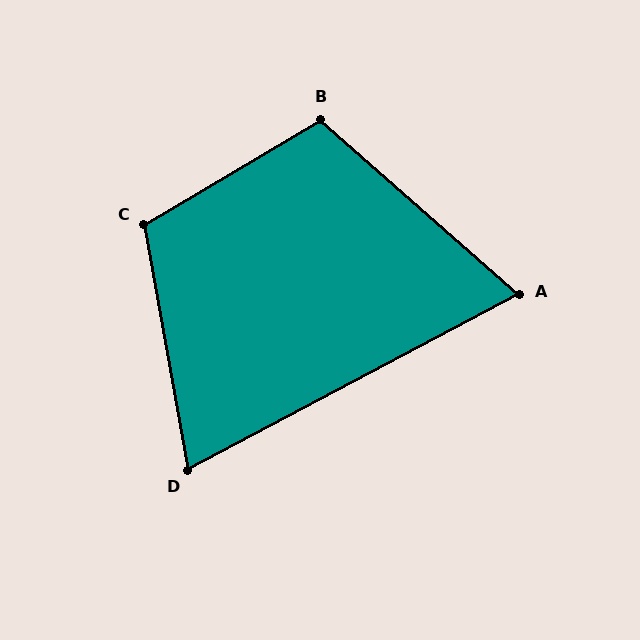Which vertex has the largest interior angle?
C, at approximately 111 degrees.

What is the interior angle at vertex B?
Approximately 108 degrees (obtuse).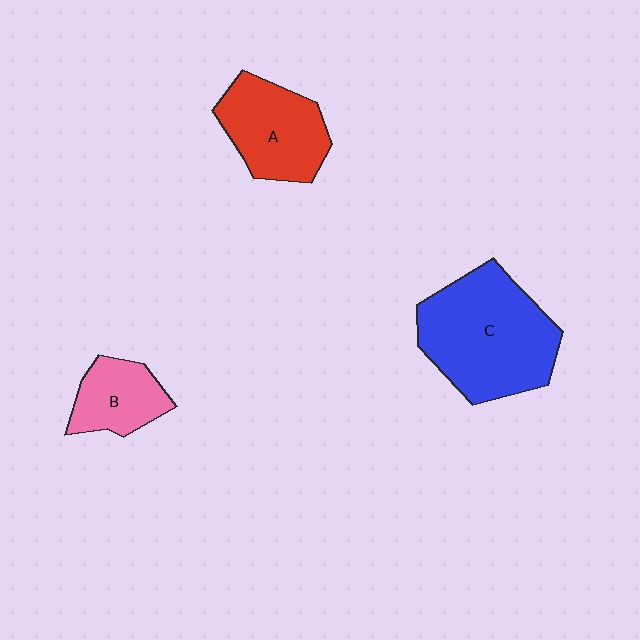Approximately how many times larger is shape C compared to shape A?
Approximately 1.6 times.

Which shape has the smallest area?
Shape B (pink).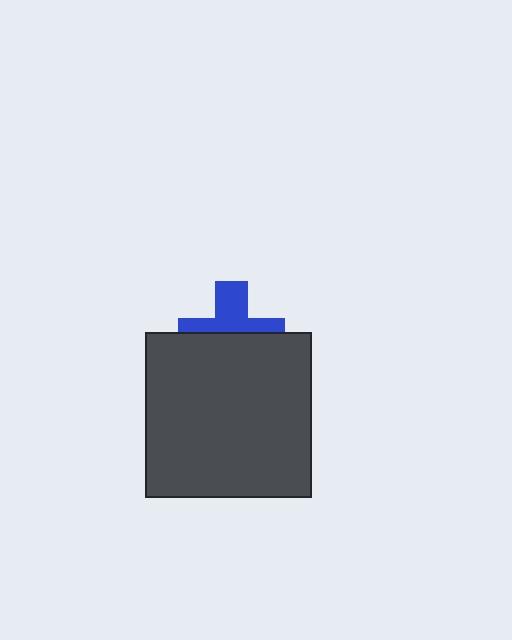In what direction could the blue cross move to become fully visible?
The blue cross could move up. That would shift it out from behind the dark gray square entirely.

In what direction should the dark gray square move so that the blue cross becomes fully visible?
The dark gray square should move down. That is the shortest direction to clear the overlap and leave the blue cross fully visible.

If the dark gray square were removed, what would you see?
You would see the complete blue cross.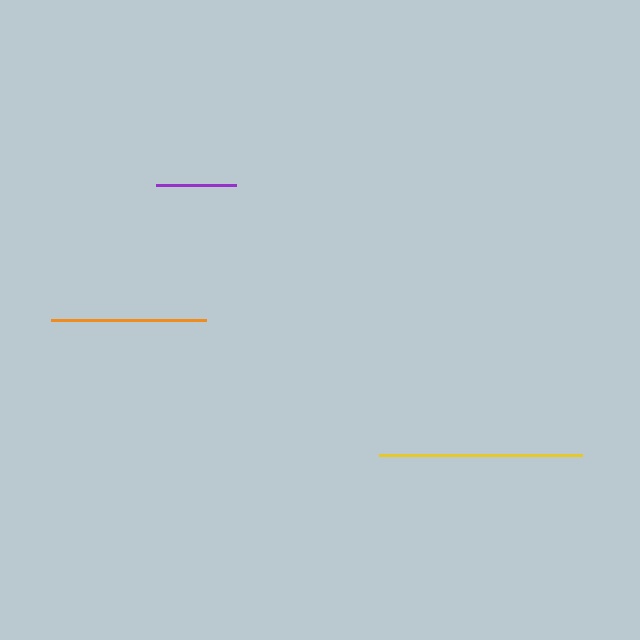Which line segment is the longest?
The yellow line is the longest at approximately 203 pixels.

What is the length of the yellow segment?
The yellow segment is approximately 203 pixels long.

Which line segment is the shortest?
The purple line is the shortest at approximately 80 pixels.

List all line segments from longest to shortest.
From longest to shortest: yellow, orange, purple.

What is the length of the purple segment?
The purple segment is approximately 80 pixels long.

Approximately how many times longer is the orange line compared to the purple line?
The orange line is approximately 1.9 times the length of the purple line.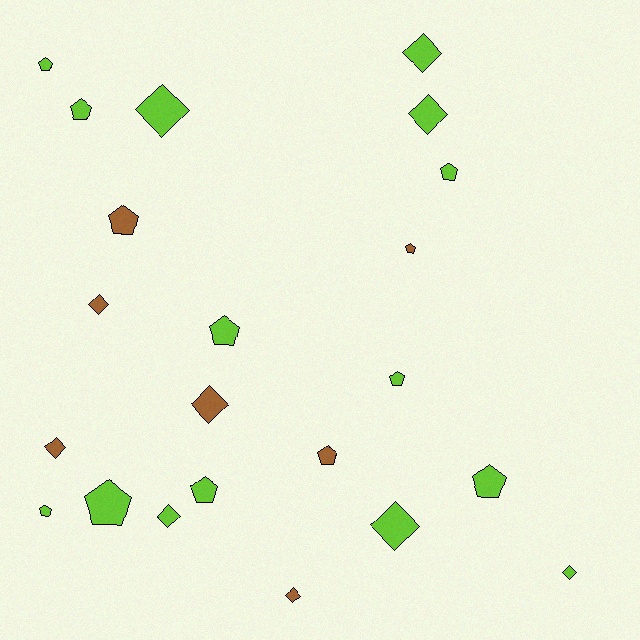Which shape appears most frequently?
Pentagon, with 12 objects.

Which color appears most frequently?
Lime, with 15 objects.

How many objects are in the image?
There are 22 objects.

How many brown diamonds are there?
There are 4 brown diamonds.